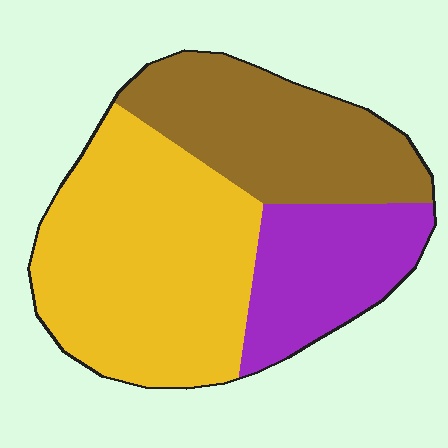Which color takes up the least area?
Purple, at roughly 20%.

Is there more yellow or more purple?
Yellow.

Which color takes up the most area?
Yellow, at roughly 50%.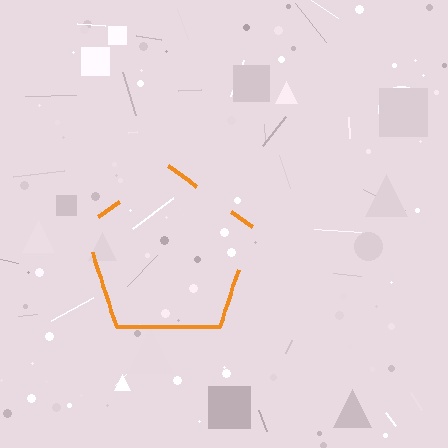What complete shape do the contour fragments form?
The contour fragments form a pentagon.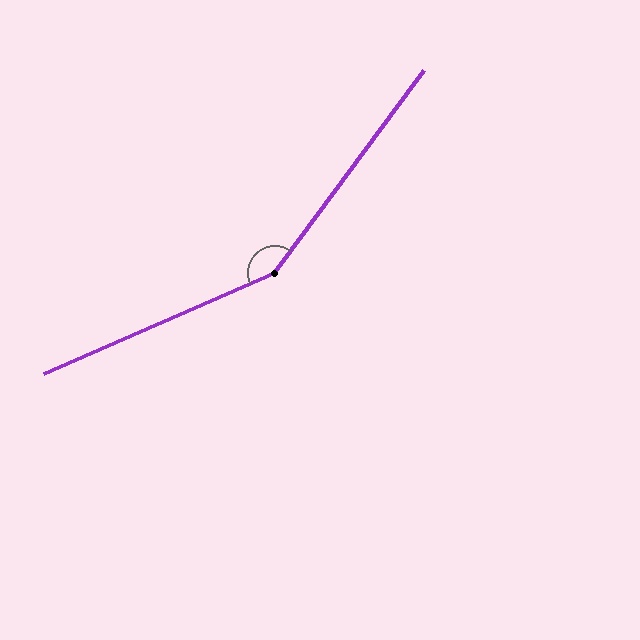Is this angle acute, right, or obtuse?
It is obtuse.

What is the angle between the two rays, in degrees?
Approximately 150 degrees.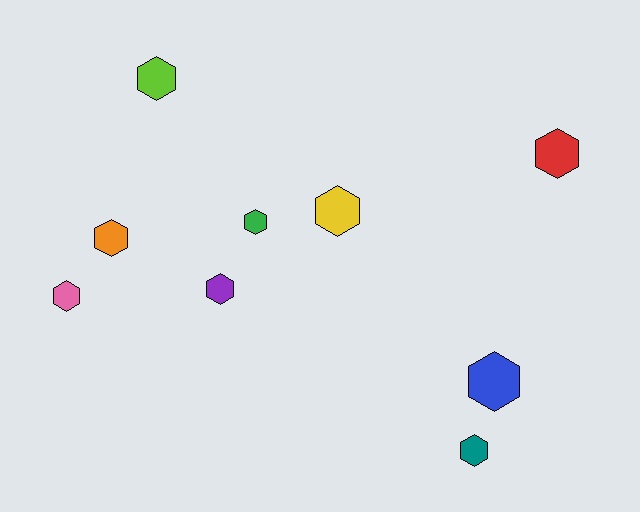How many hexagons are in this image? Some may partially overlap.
There are 9 hexagons.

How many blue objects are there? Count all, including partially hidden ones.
There is 1 blue object.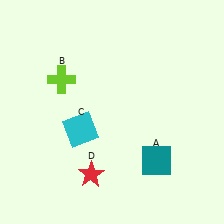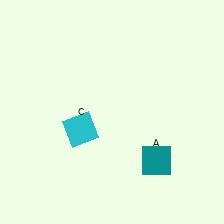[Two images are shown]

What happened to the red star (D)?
The red star (D) was removed in Image 2. It was in the bottom-left area of Image 1.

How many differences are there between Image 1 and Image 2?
There are 2 differences between the two images.